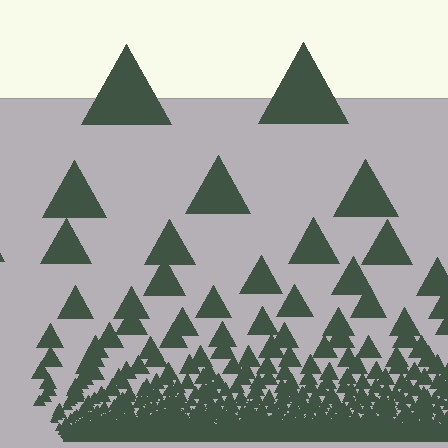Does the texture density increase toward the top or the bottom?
Density increases toward the bottom.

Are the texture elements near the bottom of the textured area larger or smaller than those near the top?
Smaller. The gradient is inverted — elements near the bottom are smaller and denser.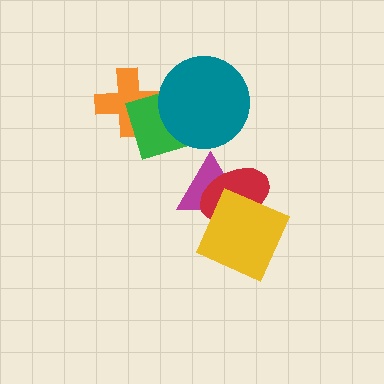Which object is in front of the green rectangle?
The teal circle is in front of the green rectangle.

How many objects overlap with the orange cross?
1 object overlaps with the orange cross.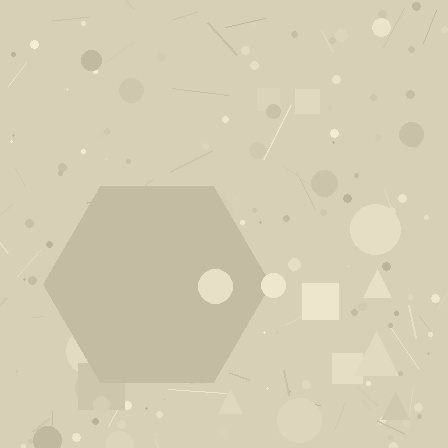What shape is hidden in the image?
A hexagon is hidden in the image.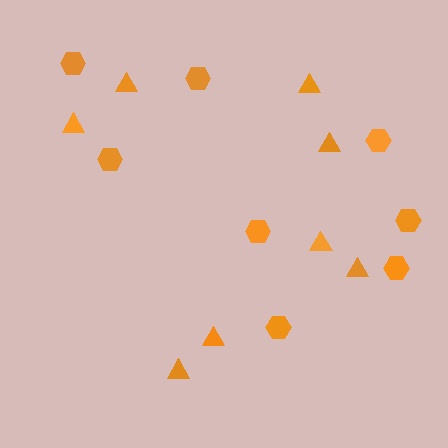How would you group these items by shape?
There are 2 groups: one group of triangles (8) and one group of hexagons (8).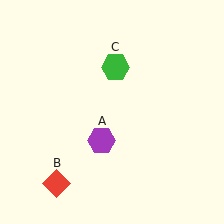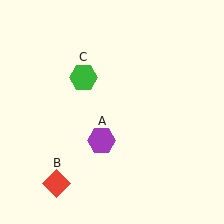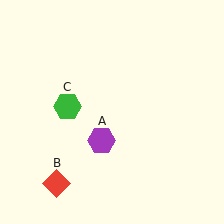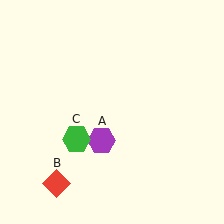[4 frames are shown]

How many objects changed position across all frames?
1 object changed position: green hexagon (object C).